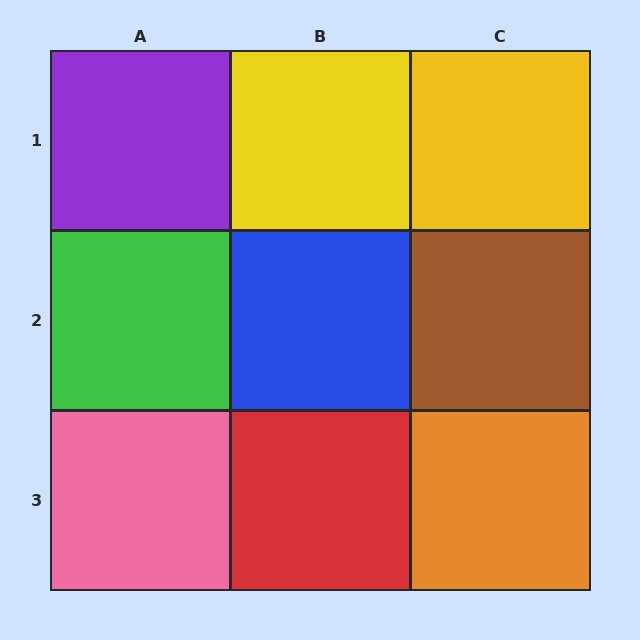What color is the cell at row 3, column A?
Pink.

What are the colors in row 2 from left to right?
Green, blue, brown.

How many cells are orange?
1 cell is orange.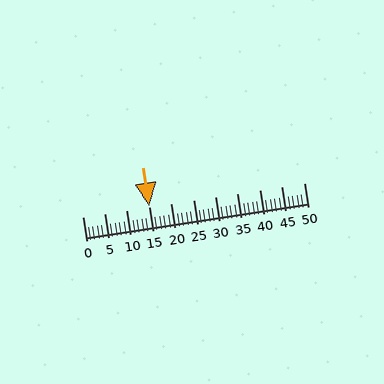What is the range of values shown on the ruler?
The ruler shows values from 0 to 50.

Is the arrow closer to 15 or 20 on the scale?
The arrow is closer to 15.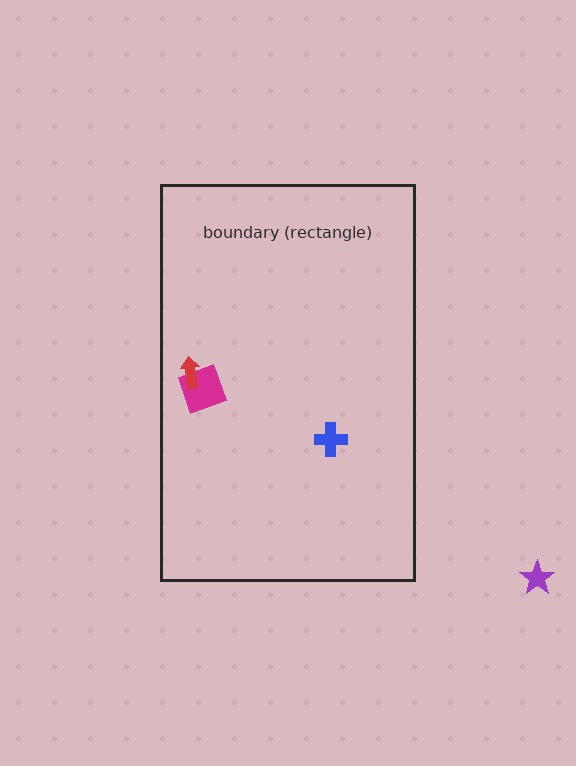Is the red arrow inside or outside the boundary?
Inside.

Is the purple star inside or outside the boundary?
Outside.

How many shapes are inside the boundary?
3 inside, 1 outside.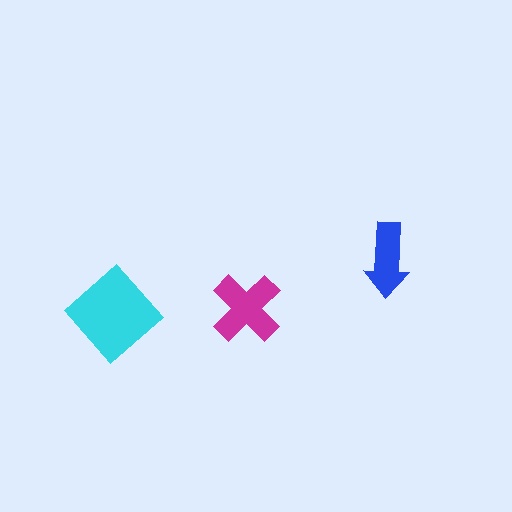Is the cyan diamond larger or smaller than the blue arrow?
Larger.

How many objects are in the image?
There are 3 objects in the image.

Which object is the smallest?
The blue arrow.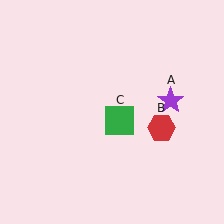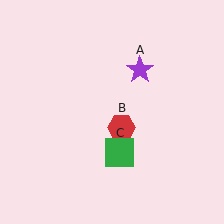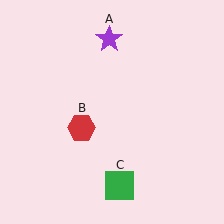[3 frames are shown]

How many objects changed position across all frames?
3 objects changed position: purple star (object A), red hexagon (object B), green square (object C).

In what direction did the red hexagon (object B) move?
The red hexagon (object B) moved left.